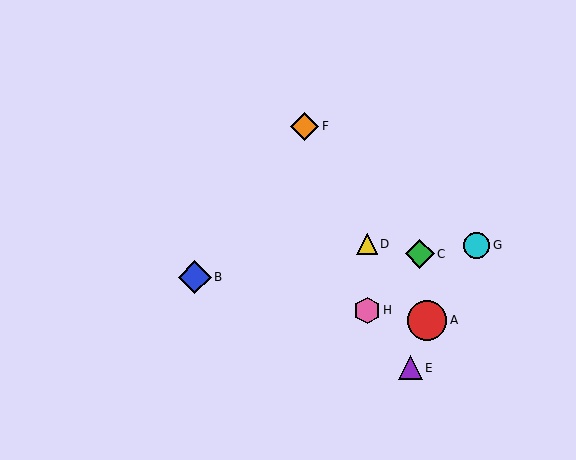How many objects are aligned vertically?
2 objects (D, H) are aligned vertically.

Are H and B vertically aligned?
No, H is at x≈367 and B is at x≈195.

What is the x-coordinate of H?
Object H is at x≈367.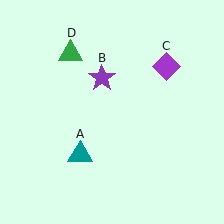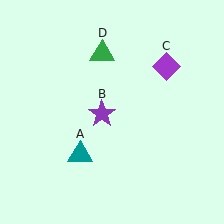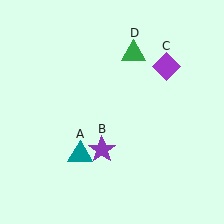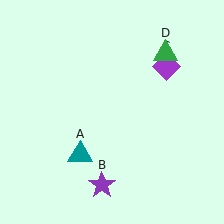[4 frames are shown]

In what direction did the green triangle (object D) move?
The green triangle (object D) moved right.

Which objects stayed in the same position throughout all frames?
Teal triangle (object A) and purple diamond (object C) remained stationary.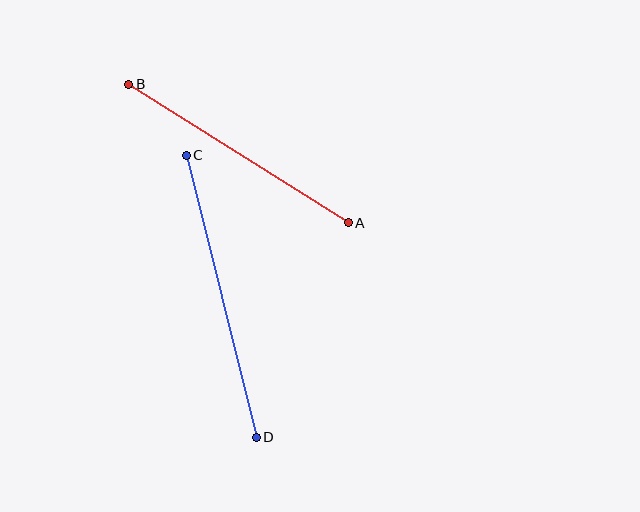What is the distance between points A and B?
The distance is approximately 260 pixels.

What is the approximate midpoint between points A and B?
The midpoint is at approximately (239, 154) pixels.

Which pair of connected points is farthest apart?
Points C and D are farthest apart.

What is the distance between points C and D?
The distance is approximately 290 pixels.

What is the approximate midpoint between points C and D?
The midpoint is at approximately (221, 296) pixels.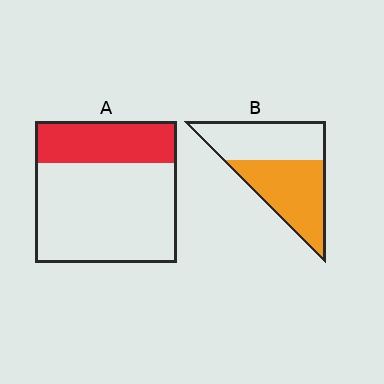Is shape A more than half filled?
No.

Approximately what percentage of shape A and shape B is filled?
A is approximately 30% and B is approximately 55%.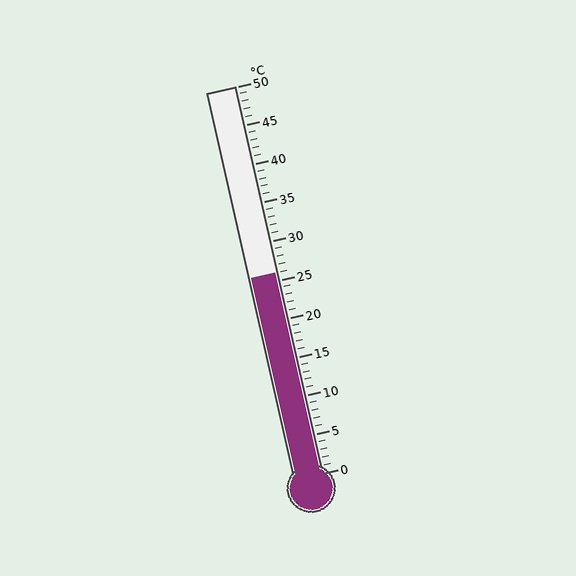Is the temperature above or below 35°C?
The temperature is below 35°C.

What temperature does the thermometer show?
The thermometer shows approximately 26°C.